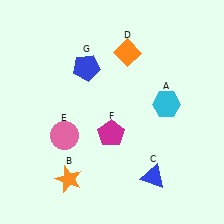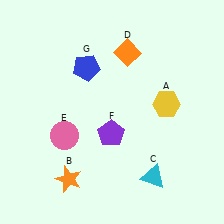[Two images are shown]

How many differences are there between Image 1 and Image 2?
There are 3 differences between the two images.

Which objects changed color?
A changed from cyan to yellow. C changed from blue to cyan. F changed from magenta to purple.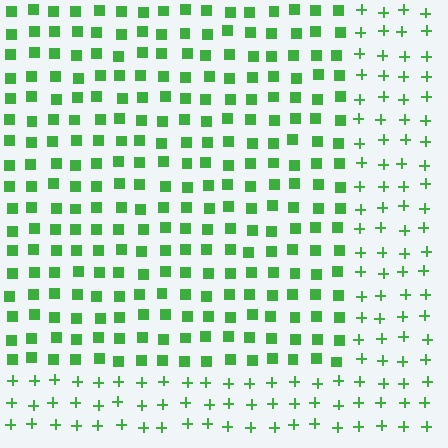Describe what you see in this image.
The image is filled with small green elements arranged in a uniform grid. A rectangle-shaped region contains squares, while the surrounding area contains plus signs. The boundary is defined purely by the change in element shape.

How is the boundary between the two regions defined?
The boundary is defined by a change in element shape: squares inside vs. plus signs outside. All elements share the same color and spacing.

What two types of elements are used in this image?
The image uses squares inside the rectangle region and plus signs outside it.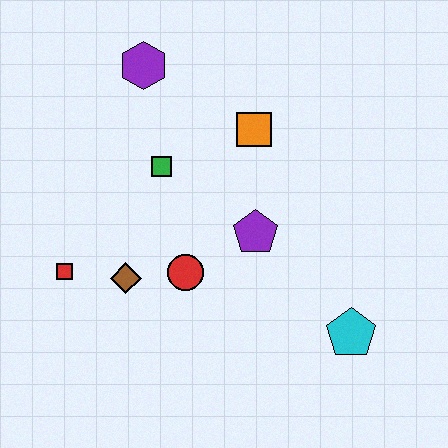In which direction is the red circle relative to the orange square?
The red circle is below the orange square.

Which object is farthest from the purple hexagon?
The cyan pentagon is farthest from the purple hexagon.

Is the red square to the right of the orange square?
No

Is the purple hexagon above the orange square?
Yes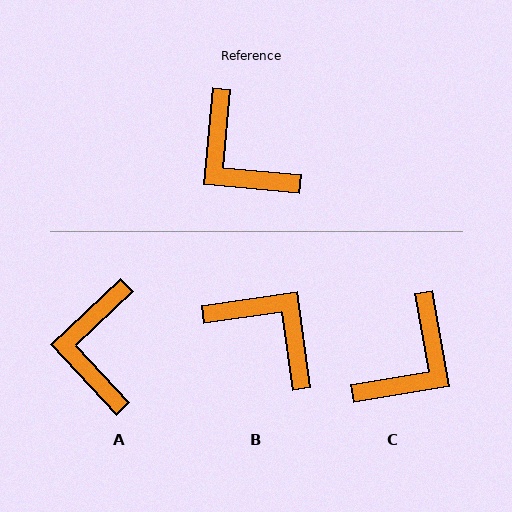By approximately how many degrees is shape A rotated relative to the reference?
Approximately 42 degrees clockwise.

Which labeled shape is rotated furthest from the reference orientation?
B, about 167 degrees away.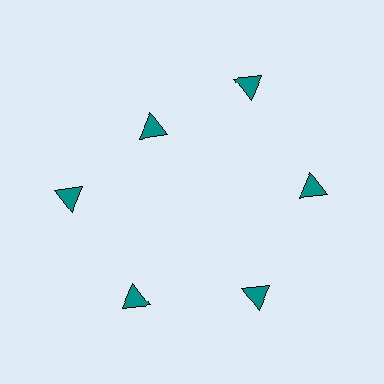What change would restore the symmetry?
The symmetry would be restored by moving it outward, back onto the ring so that all 6 triangles sit at equal angles and equal distance from the center.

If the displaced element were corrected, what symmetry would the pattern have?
It would have 6-fold rotational symmetry — the pattern would map onto itself every 60 degrees.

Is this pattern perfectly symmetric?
No. The 6 teal triangles are arranged in a ring, but one element near the 11 o'clock position is pulled inward toward the center, breaking the 6-fold rotational symmetry.